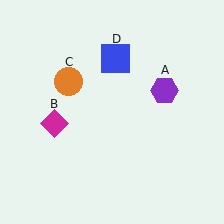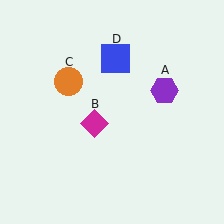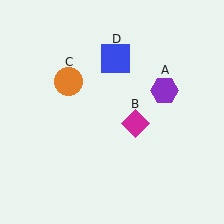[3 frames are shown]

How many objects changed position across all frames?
1 object changed position: magenta diamond (object B).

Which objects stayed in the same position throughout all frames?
Purple hexagon (object A) and orange circle (object C) and blue square (object D) remained stationary.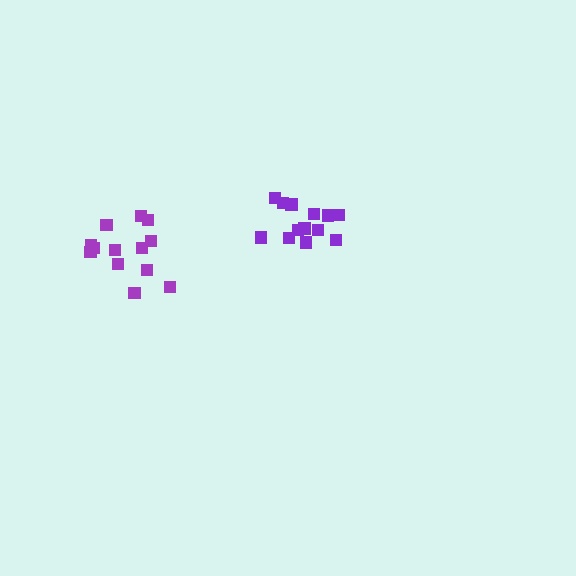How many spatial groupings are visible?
There are 2 spatial groupings.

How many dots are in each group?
Group 1: 13 dots, Group 2: 13 dots (26 total).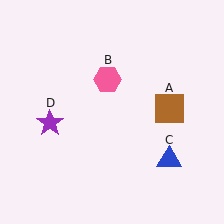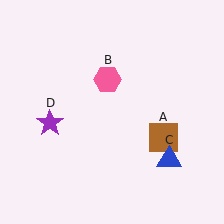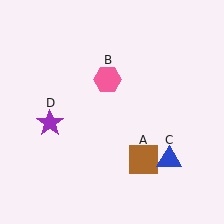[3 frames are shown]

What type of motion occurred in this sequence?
The brown square (object A) rotated clockwise around the center of the scene.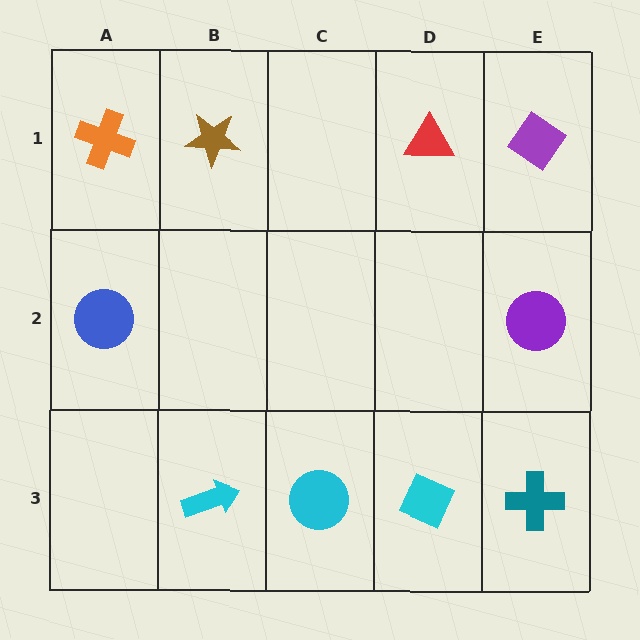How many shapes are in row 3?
4 shapes.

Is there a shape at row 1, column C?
No, that cell is empty.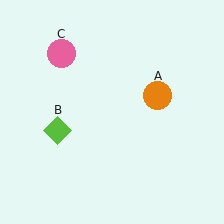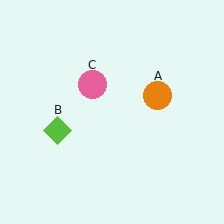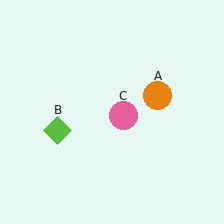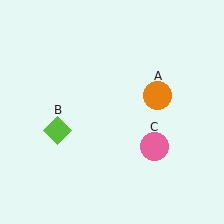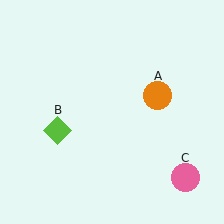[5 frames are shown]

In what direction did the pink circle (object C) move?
The pink circle (object C) moved down and to the right.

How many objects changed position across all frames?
1 object changed position: pink circle (object C).